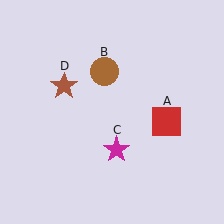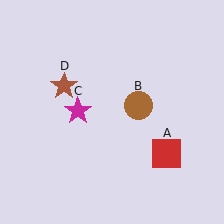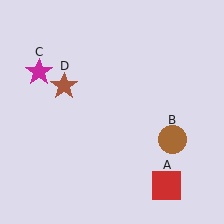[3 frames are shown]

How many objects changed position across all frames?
3 objects changed position: red square (object A), brown circle (object B), magenta star (object C).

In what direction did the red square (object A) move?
The red square (object A) moved down.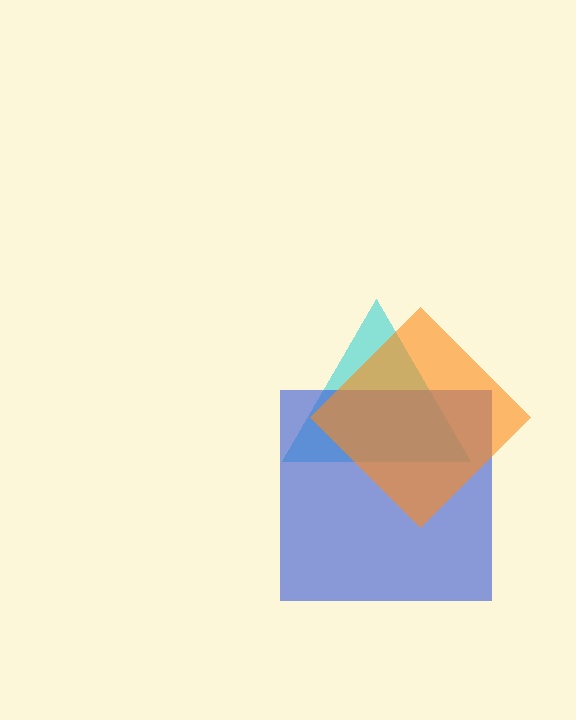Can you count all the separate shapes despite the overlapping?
Yes, there are 3 separate shapes.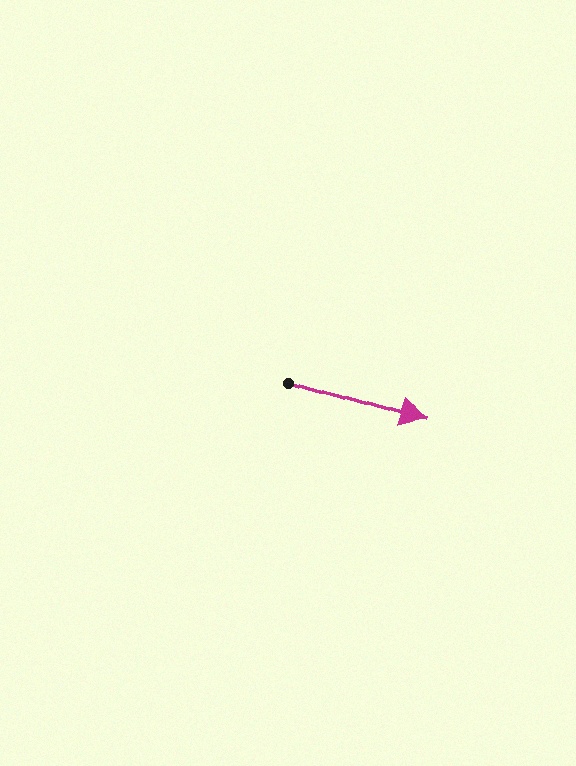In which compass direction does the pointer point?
East.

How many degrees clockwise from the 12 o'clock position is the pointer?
Approximately 107 degrees.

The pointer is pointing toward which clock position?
Roughly 4 o'clock.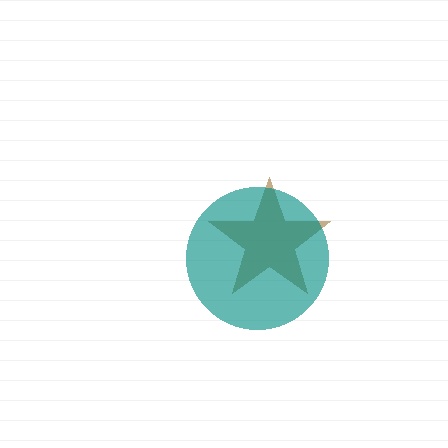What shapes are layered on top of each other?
The layered shapes are: a brown star, a teal circle.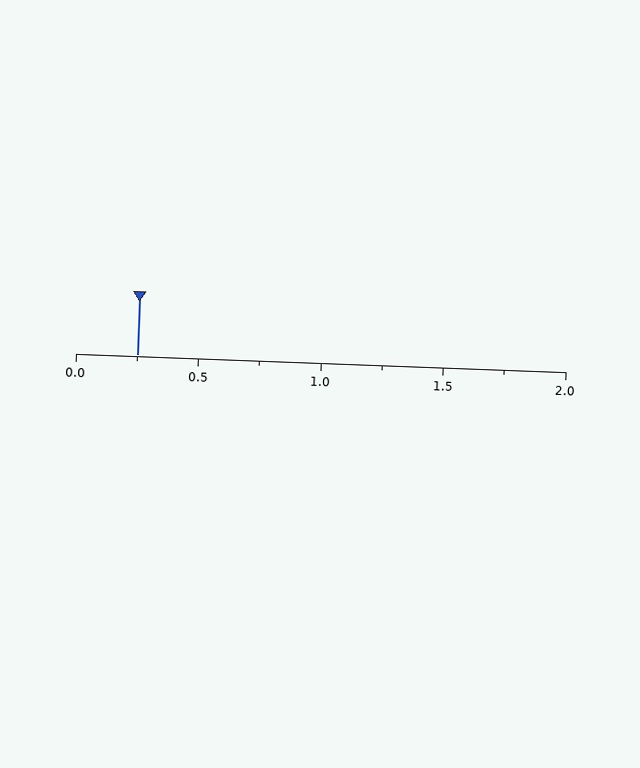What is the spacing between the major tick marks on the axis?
The major ticks are spaced 0.5 apart.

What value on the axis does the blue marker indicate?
The marker indicates approximately 0.25.